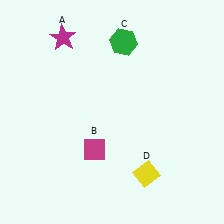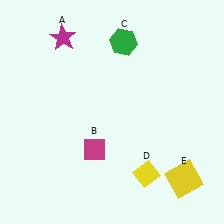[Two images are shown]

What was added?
A yellow square (E) was added in Image 2.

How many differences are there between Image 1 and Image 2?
There is 1 difference between the two images.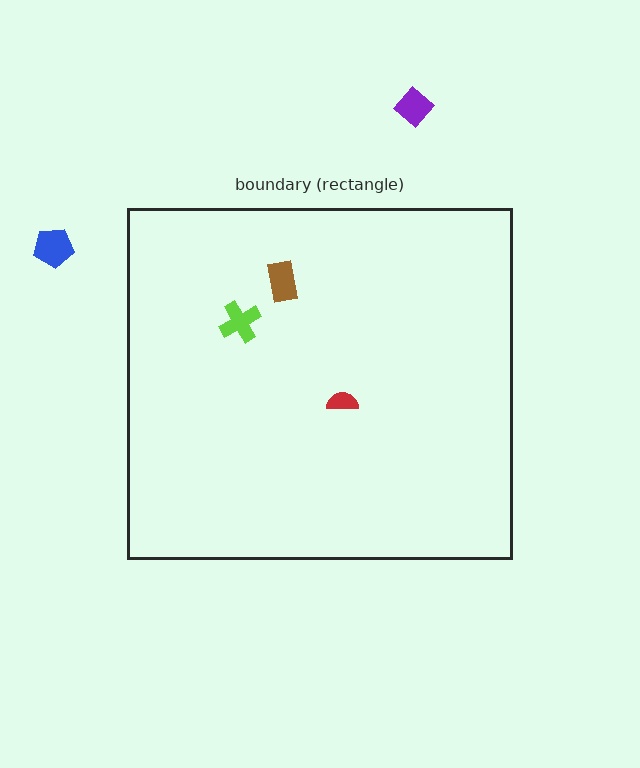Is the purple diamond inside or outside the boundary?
Outside.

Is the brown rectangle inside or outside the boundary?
Inside.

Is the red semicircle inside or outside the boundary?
Inside.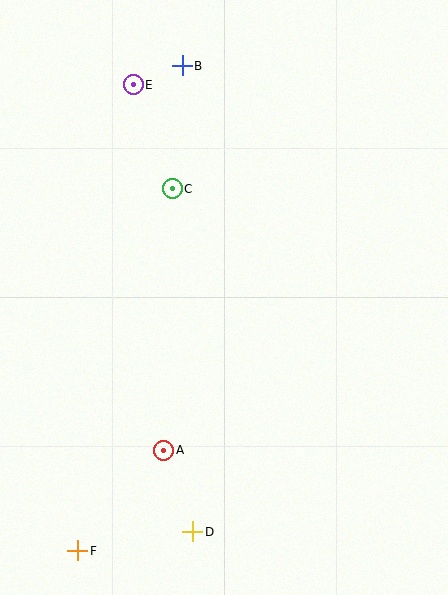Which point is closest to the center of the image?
Point C at (172, 189) is closest to the center.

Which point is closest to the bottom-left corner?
Point F is closest to the bottom-left corner.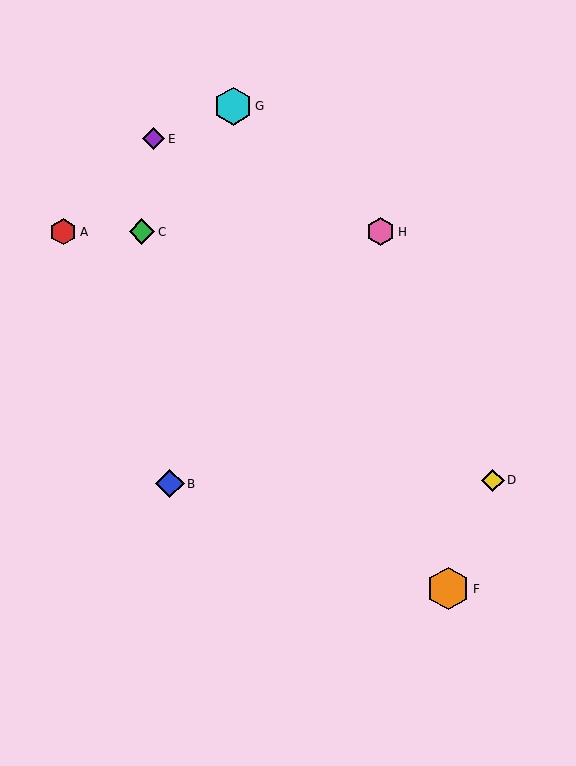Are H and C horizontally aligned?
Yes, both are at y≈232.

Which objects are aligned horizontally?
Objects A, C, H are aligned horizontally.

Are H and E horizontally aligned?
No, H is at y≈232 and E is at y≈139.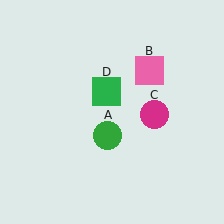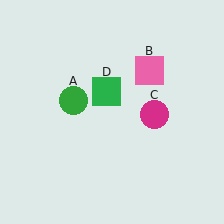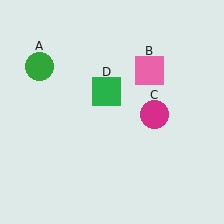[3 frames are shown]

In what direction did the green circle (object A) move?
The green circle (object A) moved up and to the left.